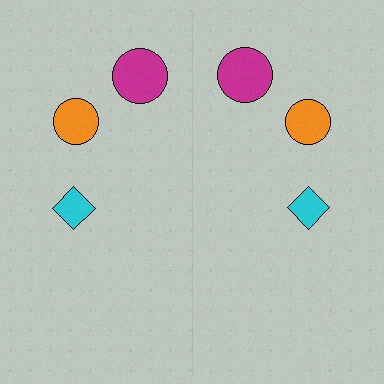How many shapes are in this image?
There are 6 shapes in this image.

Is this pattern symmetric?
Yes, this pattern has bilateral (reflection) symmetry.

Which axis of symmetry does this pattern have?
The pattern has a vertical axis of symmetry running through the center of the image.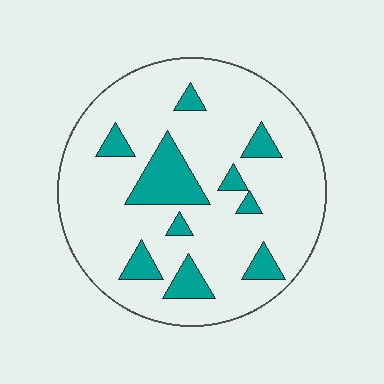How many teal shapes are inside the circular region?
10.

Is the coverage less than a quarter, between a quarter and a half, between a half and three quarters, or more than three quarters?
Less than a quarter.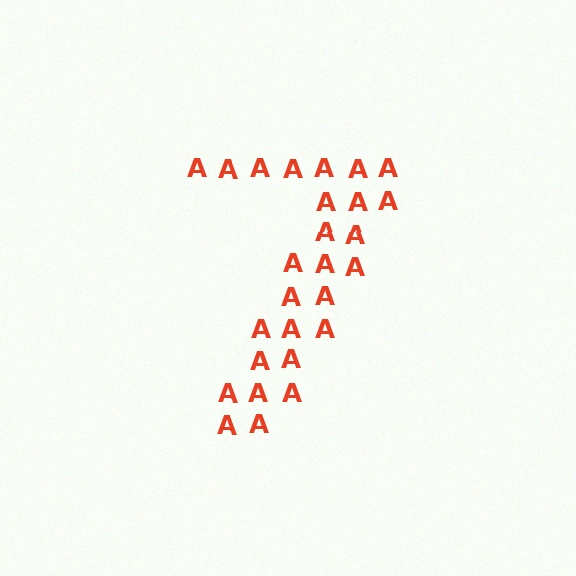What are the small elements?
The small elements are letter A's.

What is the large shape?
The large shape is the digit 7.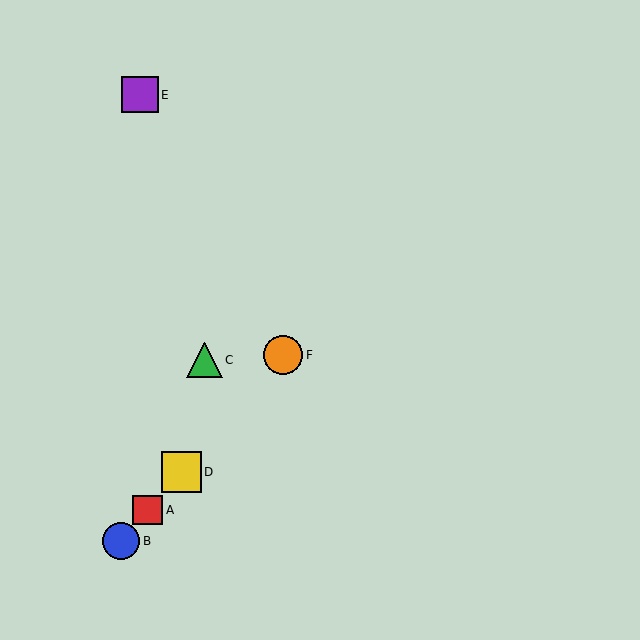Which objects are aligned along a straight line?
Objects A, B, D, F are aligned along a straight line.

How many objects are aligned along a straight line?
4 objects (A, B, D, F) are aligned along a straight line.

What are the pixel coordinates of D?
Object D is at (181, 472).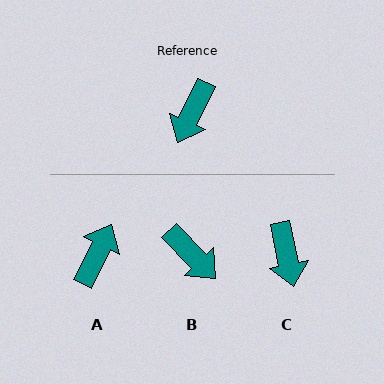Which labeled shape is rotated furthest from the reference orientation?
A, about 179 degrees away.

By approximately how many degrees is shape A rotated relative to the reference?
Approximately 179 degrees counter-clockwise.